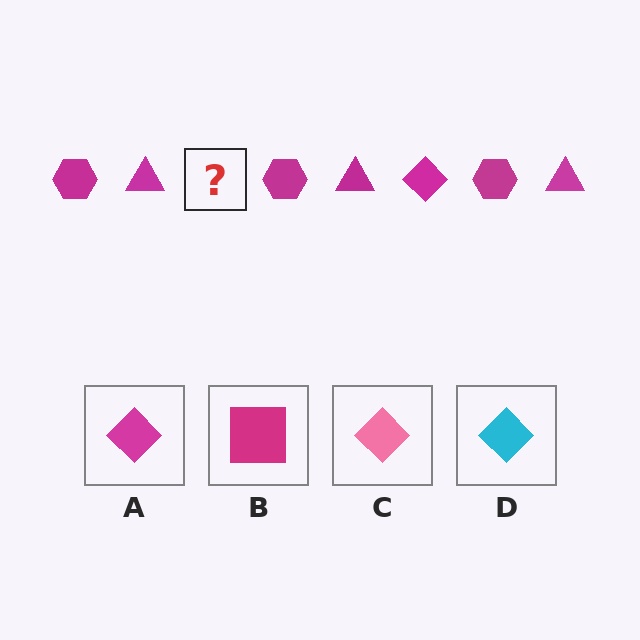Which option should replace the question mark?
Option A.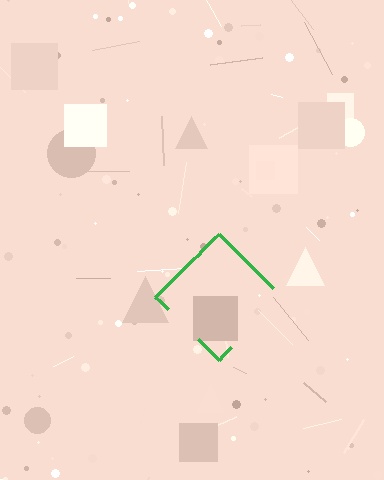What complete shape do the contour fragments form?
The contour fragments form a diamond.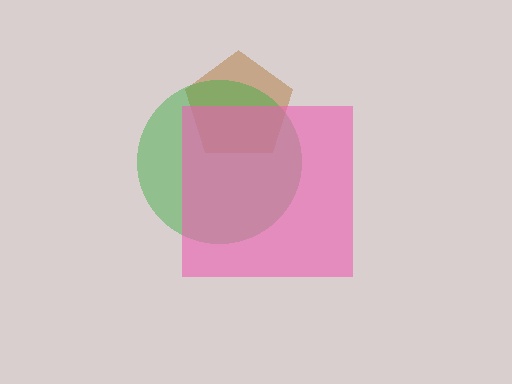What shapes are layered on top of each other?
The layered shapes are: a brown pentagon, a green circle, a pink square.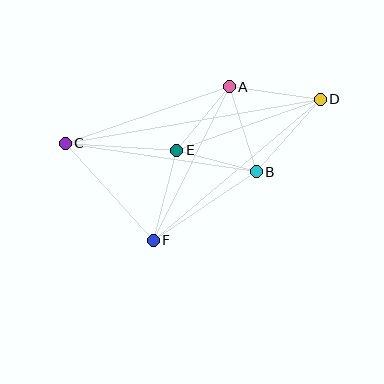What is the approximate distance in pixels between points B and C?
The distance between B and C is approximately 193 pixels.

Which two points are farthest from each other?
Points C and D are farthest from each other.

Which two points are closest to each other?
Points A and E are closest to each other.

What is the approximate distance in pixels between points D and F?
The distance between D and F is approximately 218 pixels.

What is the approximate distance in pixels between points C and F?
The distance between C and F is approximately 131 pixels.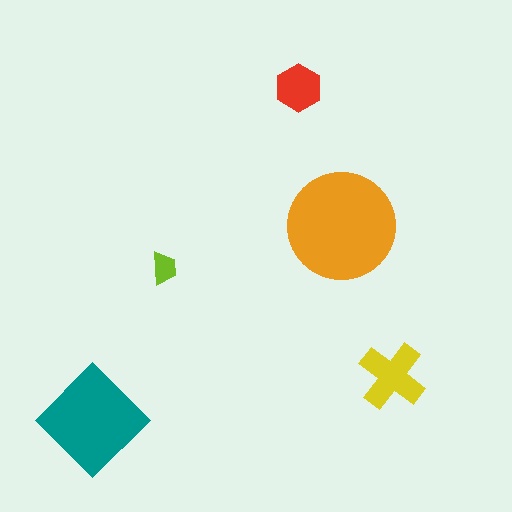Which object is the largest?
The orange circle.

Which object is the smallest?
The lime trapezoid.